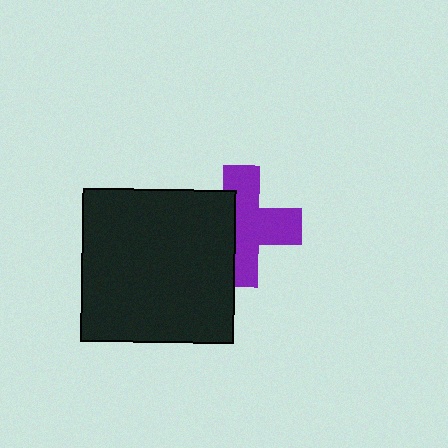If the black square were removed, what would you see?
You would see the complete purple cross.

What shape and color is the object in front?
The object in front is a black square.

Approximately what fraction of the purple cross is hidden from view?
Roughly 38% of the purple cross is hidden behind the black square.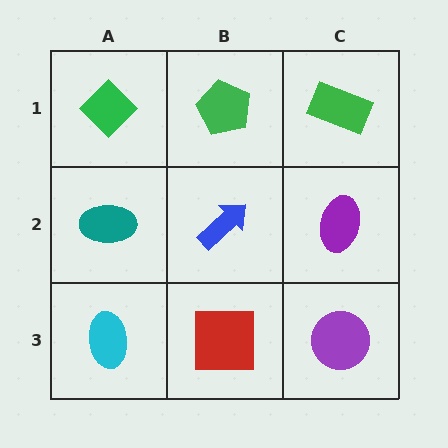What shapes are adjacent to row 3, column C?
A purple ellipse (row 2, column C), a red square (row 3, column B).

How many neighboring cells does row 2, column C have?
3.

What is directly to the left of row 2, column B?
A teal ellipse.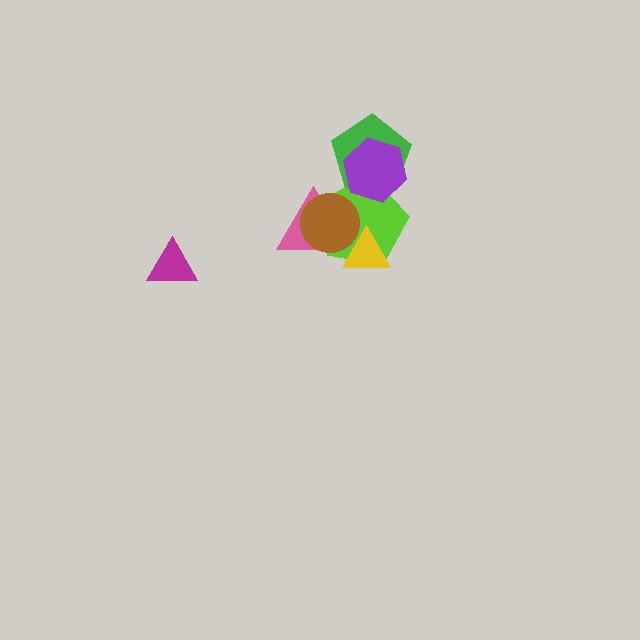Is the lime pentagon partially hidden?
Yes, it is partially covered by another shape.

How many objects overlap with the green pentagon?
2 objects overlap with the green pentagon.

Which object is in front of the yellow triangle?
The brown circle is in front of the yellow triangle.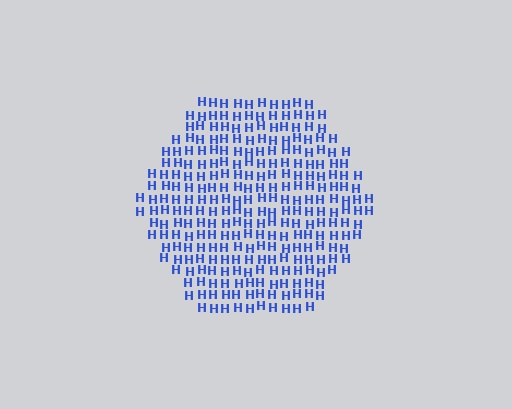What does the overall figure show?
The overall figure shows a hexagon.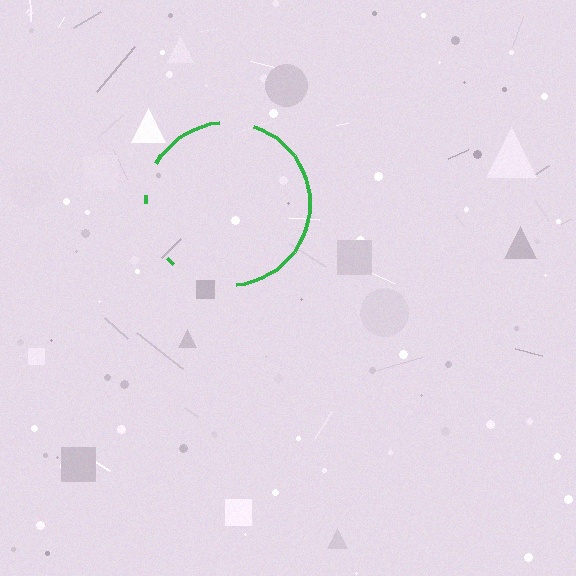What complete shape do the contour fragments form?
The contour fragments form a circle.